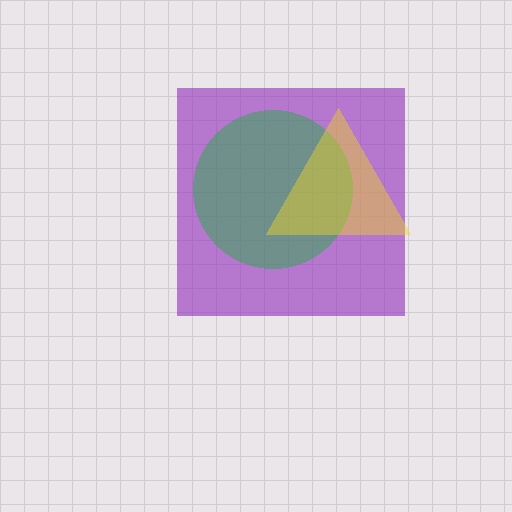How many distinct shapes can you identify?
There are 3 distinct shapes: a purple square, a green circle, a yellow triangle.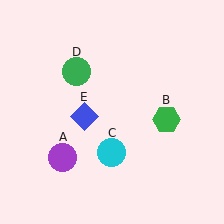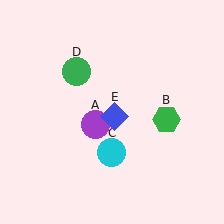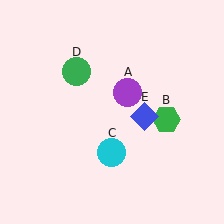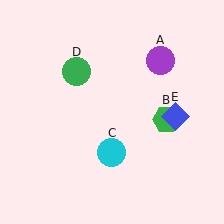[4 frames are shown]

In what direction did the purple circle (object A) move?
The purple circle (object A) moved up and to the right.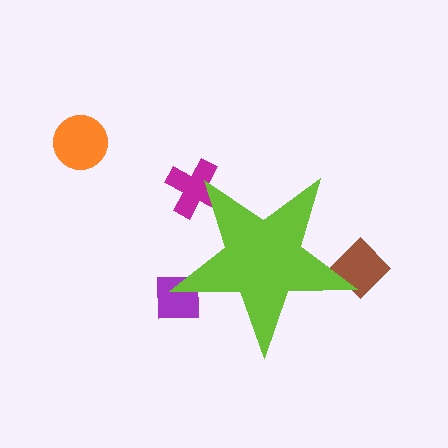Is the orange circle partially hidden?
No, the orange circle is fully visible.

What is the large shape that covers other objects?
A lime star.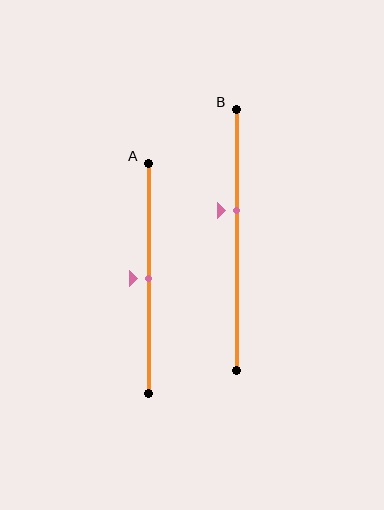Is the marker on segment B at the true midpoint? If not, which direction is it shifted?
No, the marker on segment B is shifted upward by about 11% of the segment length.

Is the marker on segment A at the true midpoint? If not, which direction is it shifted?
Yes, the marker on segment A is at the true midpoint.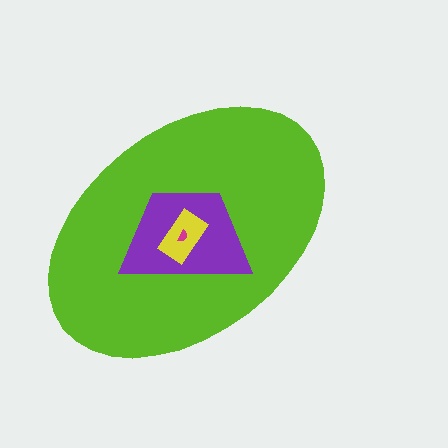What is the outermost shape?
The lime ellipse.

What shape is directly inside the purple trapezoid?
The yellow rectangle.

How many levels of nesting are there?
4.